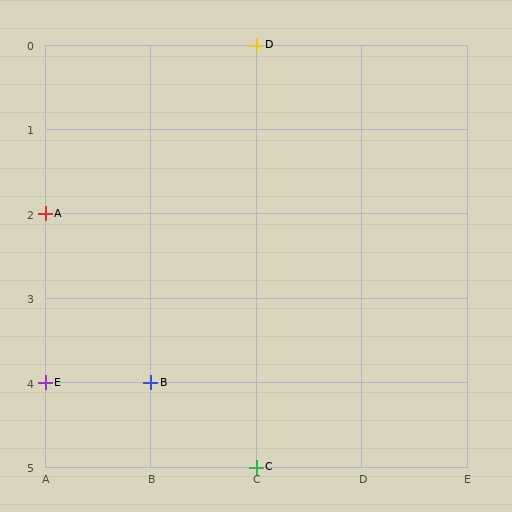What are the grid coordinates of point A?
Point A is at grid coordinates (A, 2).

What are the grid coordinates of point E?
Point E is at grid coordinates (A, 4).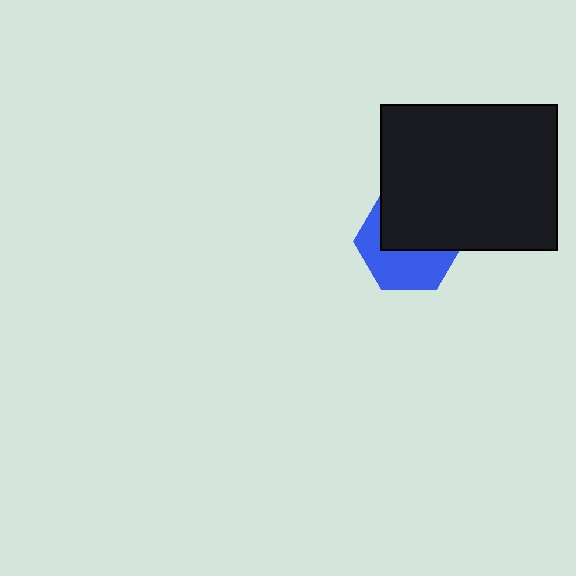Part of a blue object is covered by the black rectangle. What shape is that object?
It is a hexagon.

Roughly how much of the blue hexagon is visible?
About half of it is visible (roughly 47%).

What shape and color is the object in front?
The object in front is a black rectangle.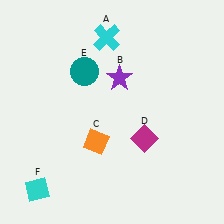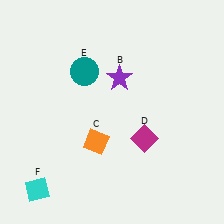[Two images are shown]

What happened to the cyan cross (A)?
The cyan cross (A) was removed in Image 2. It was in the top-left area of Image 1.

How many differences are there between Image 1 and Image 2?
There is 1 difference between the two images.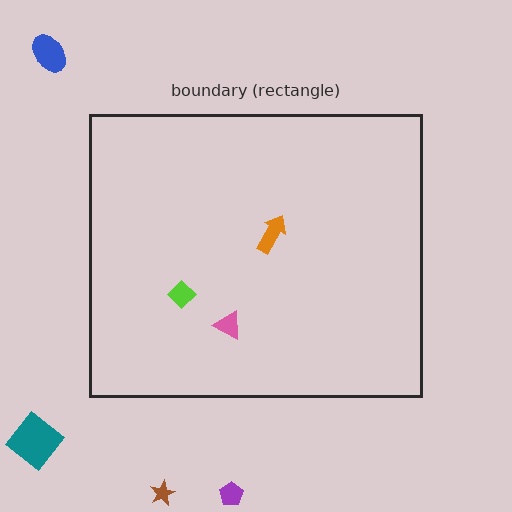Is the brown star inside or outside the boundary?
Outside.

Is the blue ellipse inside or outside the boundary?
Outside.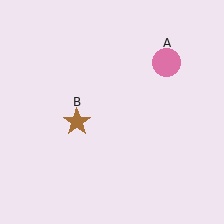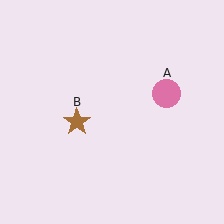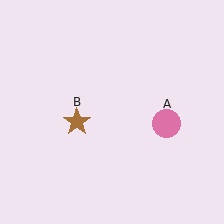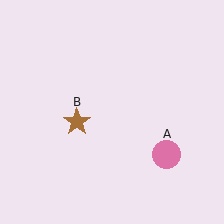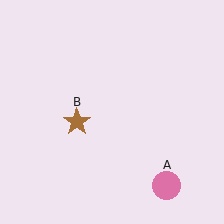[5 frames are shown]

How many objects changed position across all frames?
1 object changed position: pink circle (object A).